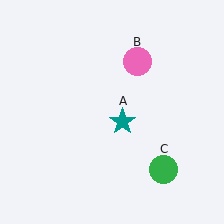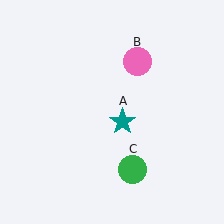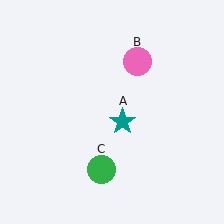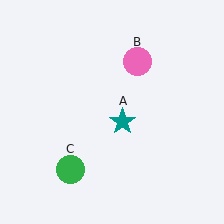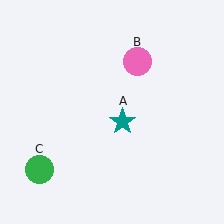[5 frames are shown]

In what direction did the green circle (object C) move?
The green circle (object C) moved left.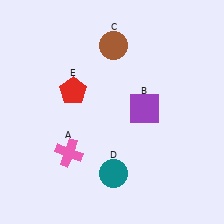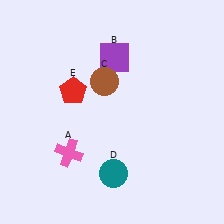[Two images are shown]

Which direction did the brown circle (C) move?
The brown circle (C) moved down.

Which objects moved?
The objects that moved are: the purple square (B), the brown circle (C).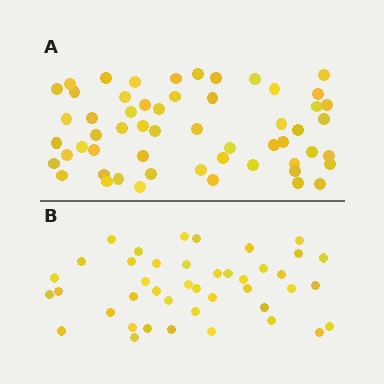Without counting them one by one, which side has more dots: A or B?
Region A (the top region) has more dots.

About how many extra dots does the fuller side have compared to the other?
Region A has approximately 15 more dots than region B.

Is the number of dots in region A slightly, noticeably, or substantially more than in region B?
Region A has noticeably more, but not dramatically so. The ratio is roughly 1.3 to 1.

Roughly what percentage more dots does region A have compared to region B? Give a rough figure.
About 35% more.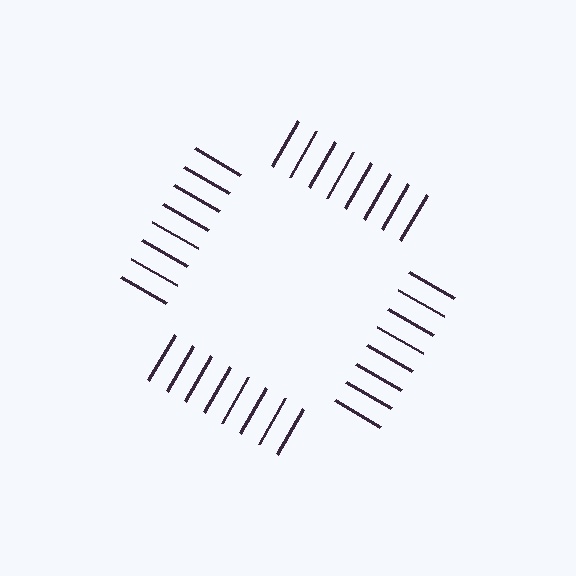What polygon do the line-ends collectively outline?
An illusory square — the line segments terminate on its edges but no continuous stroke is drawn.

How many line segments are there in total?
32 — 8 along each of the 4 edges.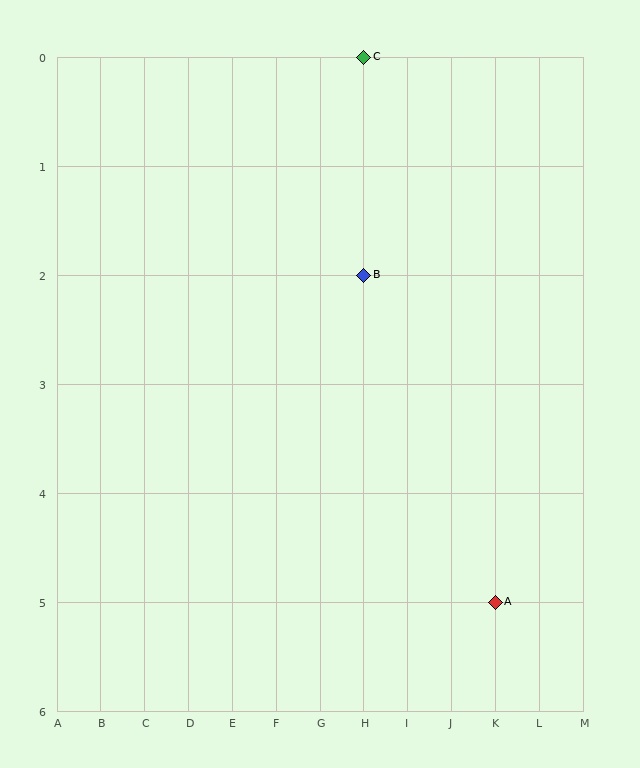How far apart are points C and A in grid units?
Points C and A are 3 columns and 5 rows apart (about 5.8 grid units diagonally).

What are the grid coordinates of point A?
Point A is at grid coordinates (K, 5).